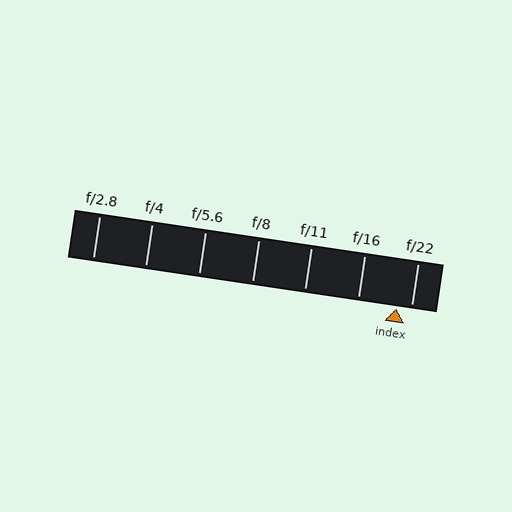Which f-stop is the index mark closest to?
The index mark is closest to f/22.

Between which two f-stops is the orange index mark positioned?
The index mark is between f/16 and f/22.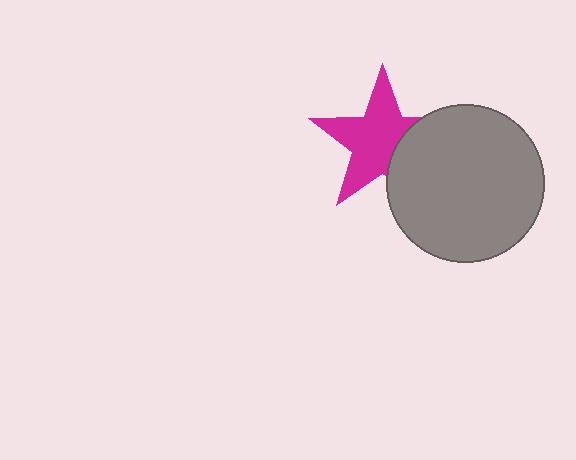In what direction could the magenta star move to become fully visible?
The magenta star could move left. That would shift it out from behind the gray circle entirely.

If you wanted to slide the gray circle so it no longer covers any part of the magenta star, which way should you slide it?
Slide it right — that is the most direct way to separate the two shapes.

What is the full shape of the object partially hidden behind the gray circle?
The partially hidden object is a magenta star.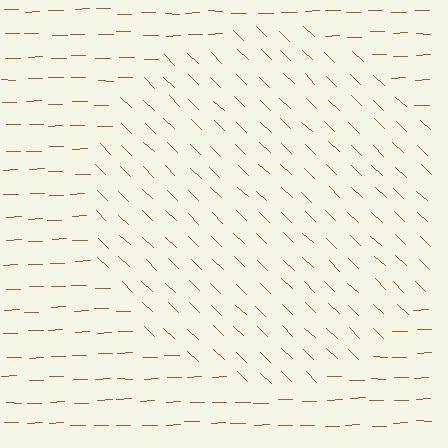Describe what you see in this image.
The image is filled with small brown line segments. A circle region in the image has lines oriented differently from the surrounding lines, creating a visible texture boundary.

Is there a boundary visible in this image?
Yes, there is a texture boundary formed by a change in line orientation.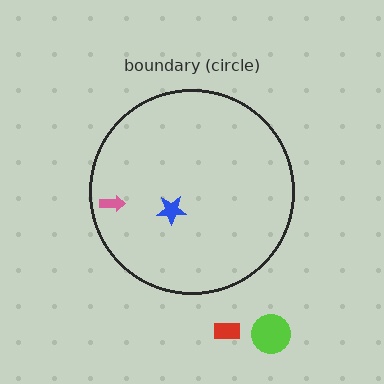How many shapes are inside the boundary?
2 inside, 2 outside.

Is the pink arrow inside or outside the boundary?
Inside.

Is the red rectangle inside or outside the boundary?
Outside.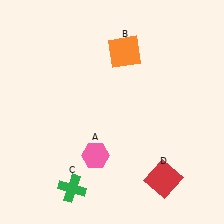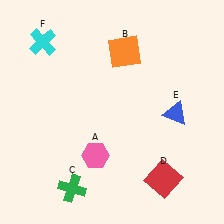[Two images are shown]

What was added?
A blue triangle (E), a cyan cross (F) were added in Image 2.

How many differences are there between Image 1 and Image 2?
There are 2 differences between the two images.